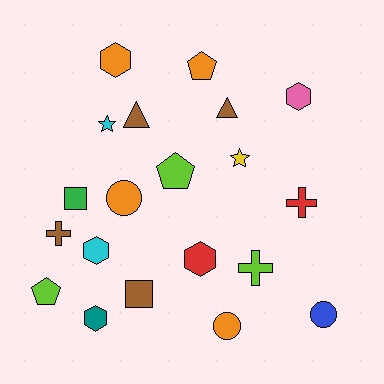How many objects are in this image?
There are 20 objects.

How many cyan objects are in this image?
There are 2 cyan objects.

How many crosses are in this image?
There are 3 crosses.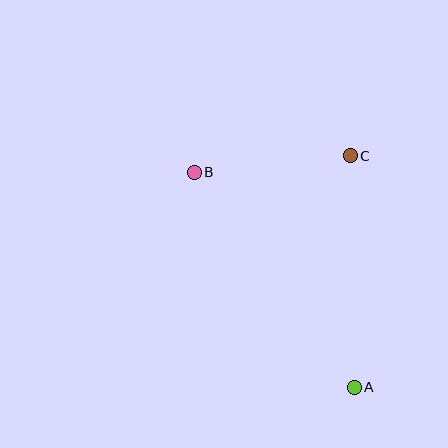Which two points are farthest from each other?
Points A and B are farthest from each other.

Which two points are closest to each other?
Points B and C are closest to each other.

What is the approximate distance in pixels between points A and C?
The distance between A and C is approximately 231 pixels.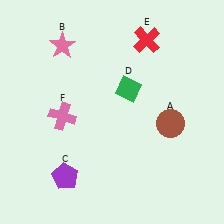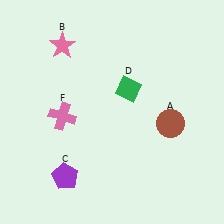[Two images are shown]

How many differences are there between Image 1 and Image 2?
There is 1 difference between the two images.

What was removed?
The red cross (E) was removed in Image 2.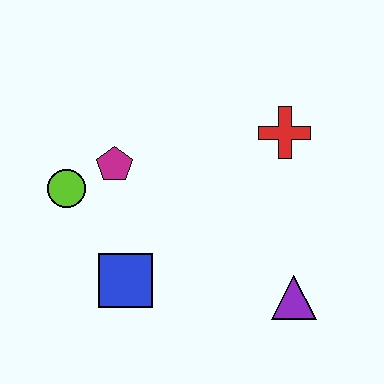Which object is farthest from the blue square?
The red cross is farthest from the blue square.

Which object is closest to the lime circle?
The magenta pentagon is closest to the lime circle.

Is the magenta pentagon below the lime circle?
No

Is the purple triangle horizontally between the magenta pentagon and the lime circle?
No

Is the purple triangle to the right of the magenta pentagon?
Yes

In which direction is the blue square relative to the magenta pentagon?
The blue square is below the magenta pentagon.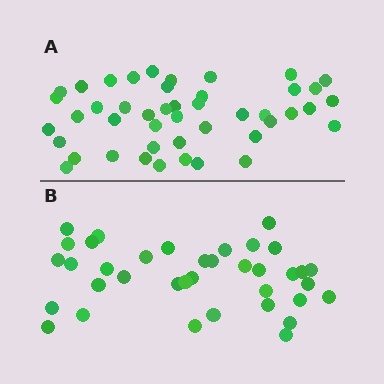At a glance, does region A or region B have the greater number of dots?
Region A (the top region) has more dots.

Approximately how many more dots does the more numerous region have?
Region A has roughly 8 or so more dots than region B.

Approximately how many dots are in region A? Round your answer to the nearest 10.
About 40 dots. (The exact count is 45, which rounds to 40.)